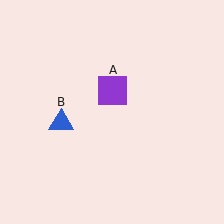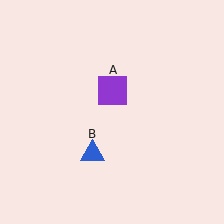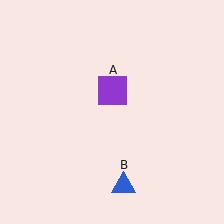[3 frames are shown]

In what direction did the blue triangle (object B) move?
The blue triangle (object B) moved down and to the right.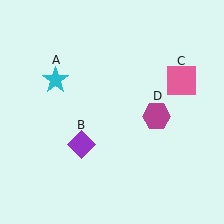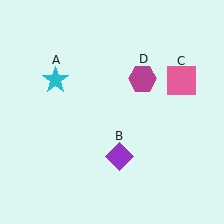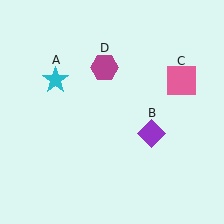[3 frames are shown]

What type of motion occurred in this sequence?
The purple diamond (object B), magenta hexagon (object D) rotated counterclockwise around the center of the scene.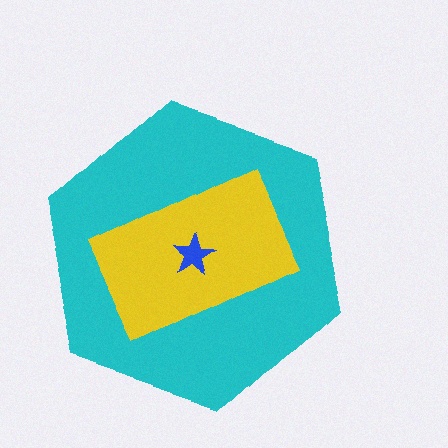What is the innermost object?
The blue star.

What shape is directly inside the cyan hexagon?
The yellow rectangle.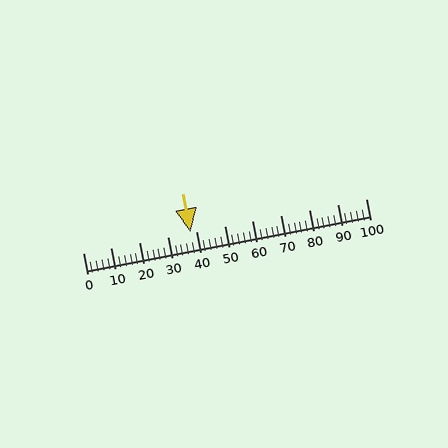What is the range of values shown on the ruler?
The ruler shows values from 0 to 100.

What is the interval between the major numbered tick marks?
The major tick marks are spaced 10 units apart.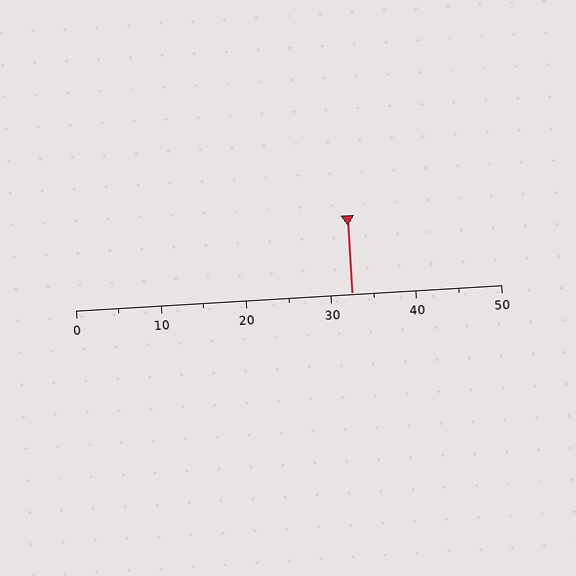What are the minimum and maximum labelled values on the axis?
The axis runs from 0 to 50.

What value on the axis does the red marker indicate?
The marker indicates approximately 32.5.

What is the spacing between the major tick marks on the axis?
The major ticks are spaced 10 apart.